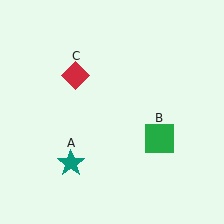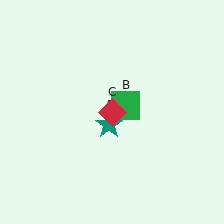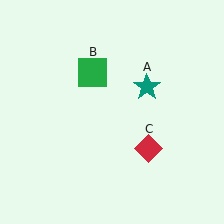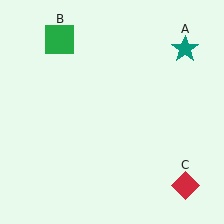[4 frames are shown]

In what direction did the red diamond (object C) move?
The red diamond (object C) moved down and to the right.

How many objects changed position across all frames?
3 objects changed position: teal star (object A), green square (object B), red diamond (object C).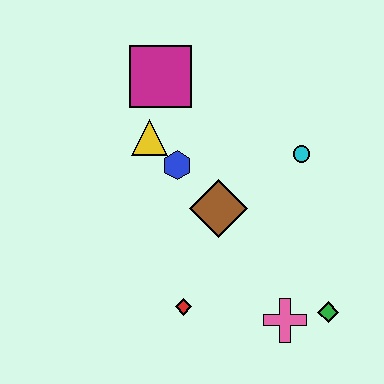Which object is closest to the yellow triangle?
The blue hexagon is closest to the yellow triangle.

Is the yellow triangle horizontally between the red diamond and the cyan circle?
No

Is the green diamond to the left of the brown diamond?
No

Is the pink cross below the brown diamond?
Yes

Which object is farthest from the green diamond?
The magenta square is farthest from the green diamond.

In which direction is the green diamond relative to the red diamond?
The green diamond is to the right of the red diamond.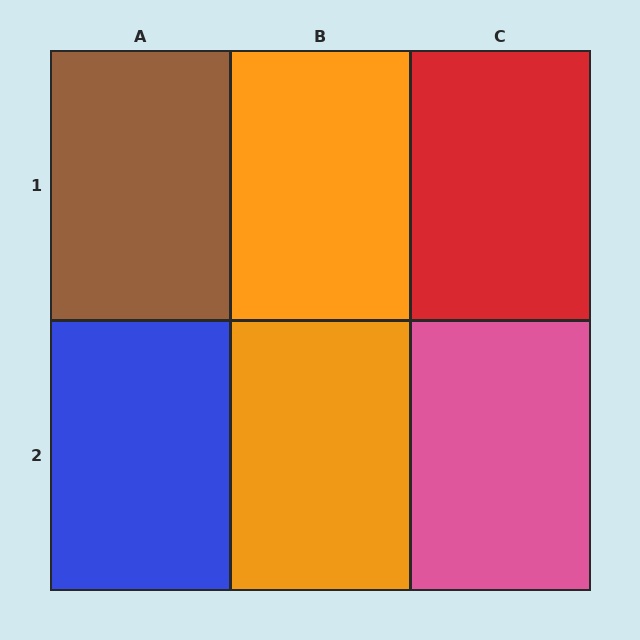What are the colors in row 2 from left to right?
Blue, orange, pink.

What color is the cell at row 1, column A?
Brown.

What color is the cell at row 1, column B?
Orange.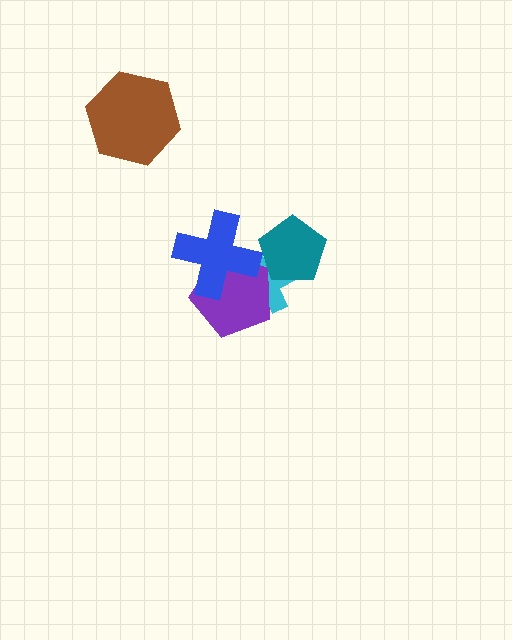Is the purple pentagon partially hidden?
Yes, it is partially covered by another shape.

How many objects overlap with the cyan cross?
3 objects overlap with the cyan cross.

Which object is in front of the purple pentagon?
The blue cross is in front of the purple pentagon.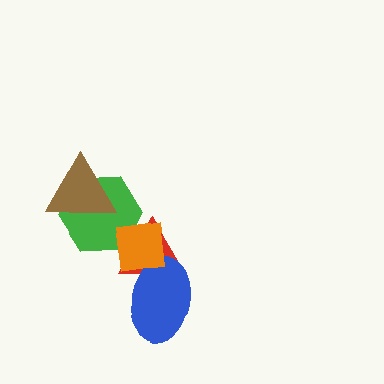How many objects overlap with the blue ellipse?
2 objects overlap with the blue ellipse.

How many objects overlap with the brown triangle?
1 object overlaps with the brown triangle.